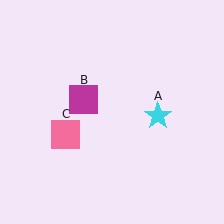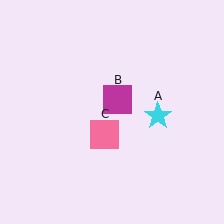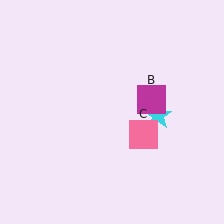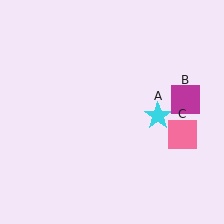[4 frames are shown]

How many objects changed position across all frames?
2 objects changed position: magenta square (object B), pink square (object C).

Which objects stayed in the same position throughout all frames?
Cyan star (object A) remained stationary.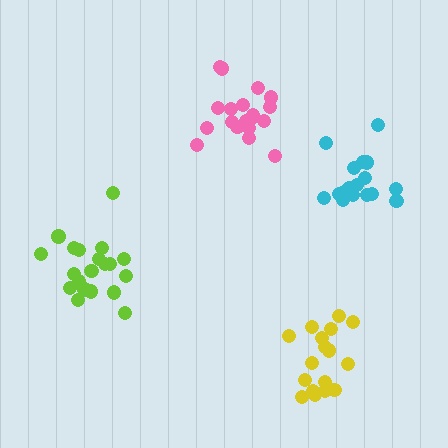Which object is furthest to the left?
The lime cluster is leftmost.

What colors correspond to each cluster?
The clusters are colored: yellow, pink, lime, cyan.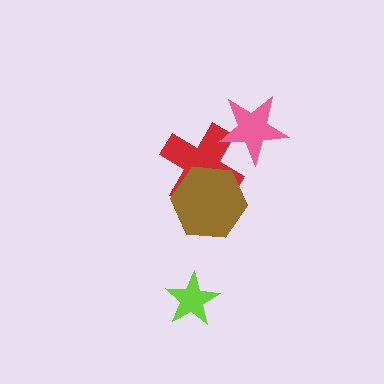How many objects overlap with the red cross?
2 objects overlap with the red cross.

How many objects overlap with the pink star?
1 object overlaps with the pink star.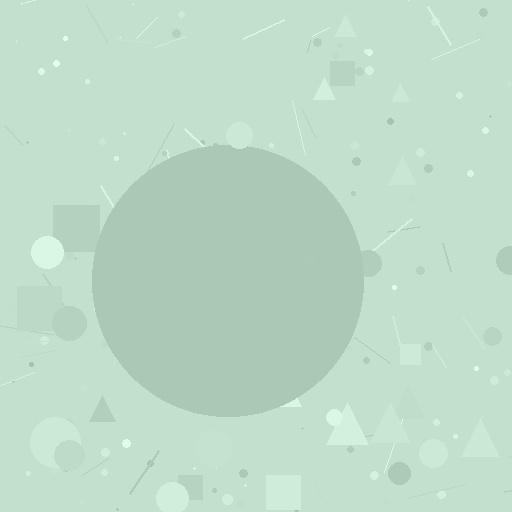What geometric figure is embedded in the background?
A circle is embedded in the background.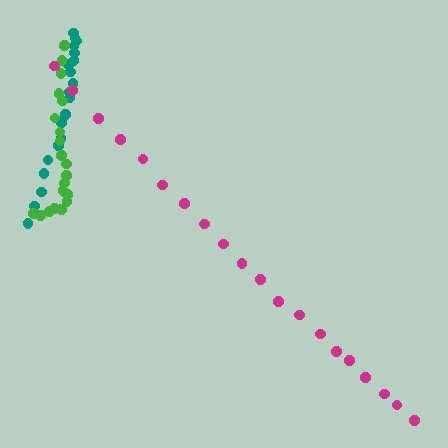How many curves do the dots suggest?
There are 3 distinct paths.